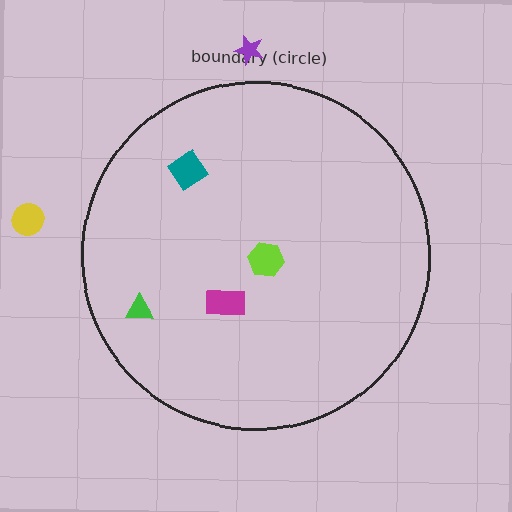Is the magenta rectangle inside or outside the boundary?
Inside.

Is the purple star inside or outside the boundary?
Outside.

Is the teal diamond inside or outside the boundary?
Inside.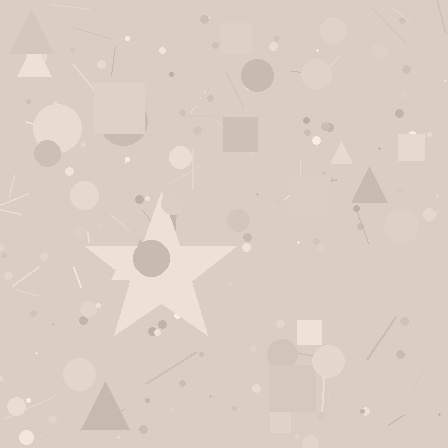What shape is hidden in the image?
A star is hidden in the image.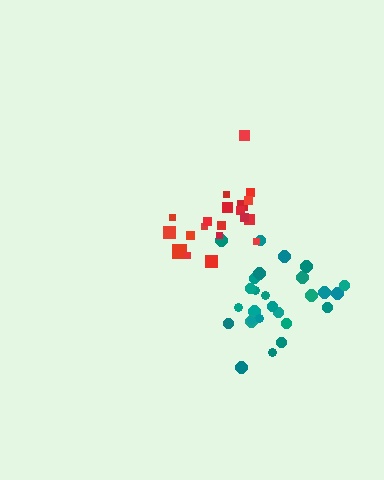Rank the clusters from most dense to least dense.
teal, red.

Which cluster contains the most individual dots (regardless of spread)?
Teal (27).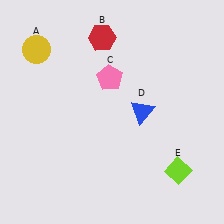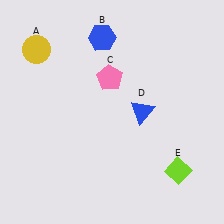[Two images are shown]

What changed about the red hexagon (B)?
In Image 1, B is red. In Image 2, it changed to blue.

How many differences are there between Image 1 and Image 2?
There is 1 difference between the two images.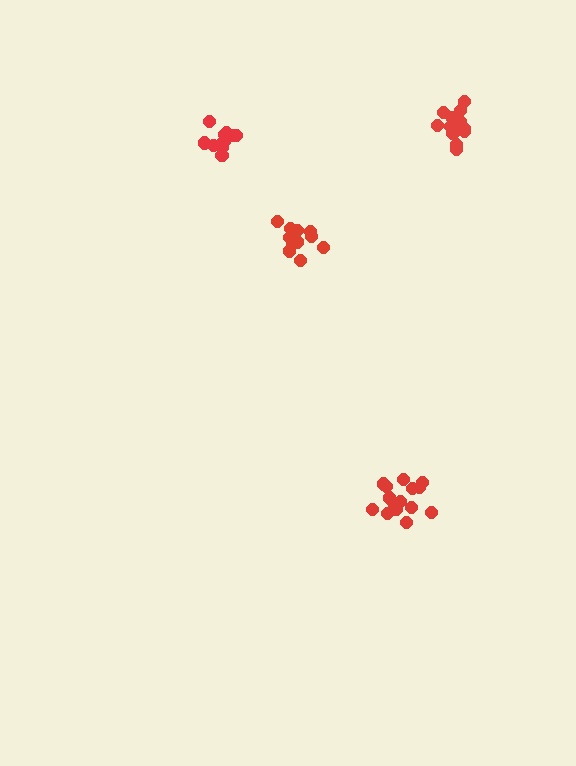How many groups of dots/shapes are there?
There are 4 groups.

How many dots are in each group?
Group 1: 10 dots, Group 2: 11 dots, Group 3: 14 dots, Group 4: 15 dots (50 total).